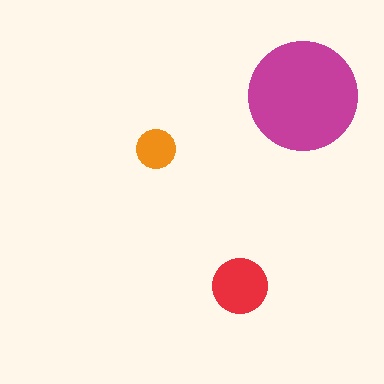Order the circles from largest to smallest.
the magenta one, the red one, the orange one.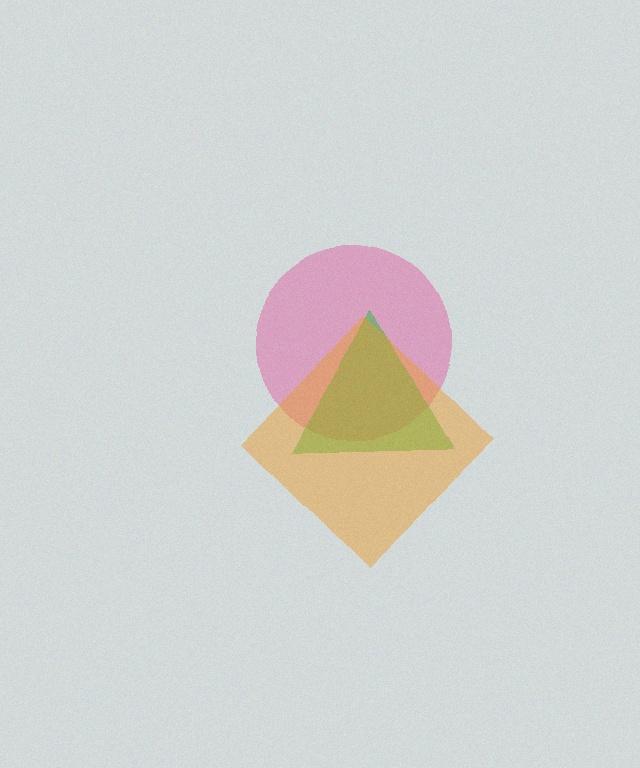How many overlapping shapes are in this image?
There are 3 overlapping shapes in the image.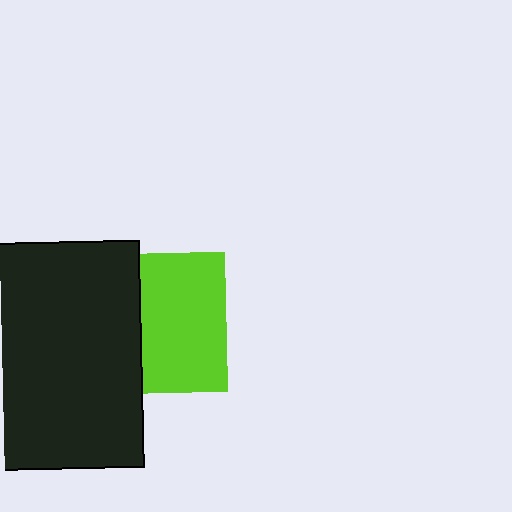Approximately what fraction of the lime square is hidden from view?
Roughly 39% of the lime square is hidden behind the black rectangle.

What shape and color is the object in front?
The object in front is a black rectangle.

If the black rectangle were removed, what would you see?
You would see the complete lime square.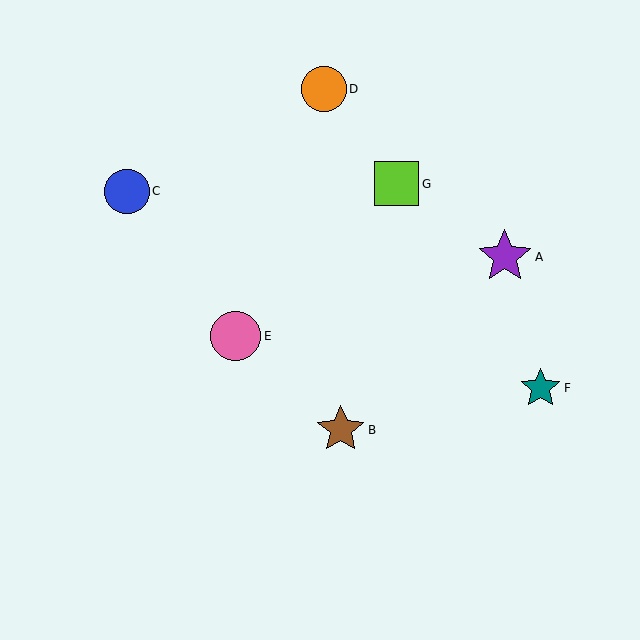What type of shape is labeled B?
Shape B is a brown star.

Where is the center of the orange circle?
The center of the orange circle is at (324, 89).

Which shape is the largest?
The purple star (labeled A) is the largest.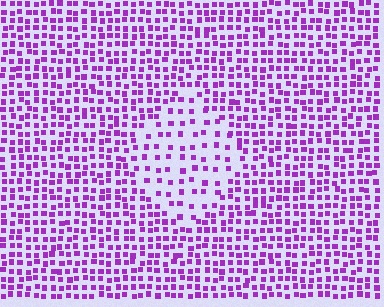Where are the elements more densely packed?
The elements are more densely packed outside the diamond boundary.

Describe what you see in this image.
The image contains small purple elements arranged at two different densities. A diamond-shaped region is visible where the elements are less densely packed than the surrounding area.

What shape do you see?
I see a diamond.